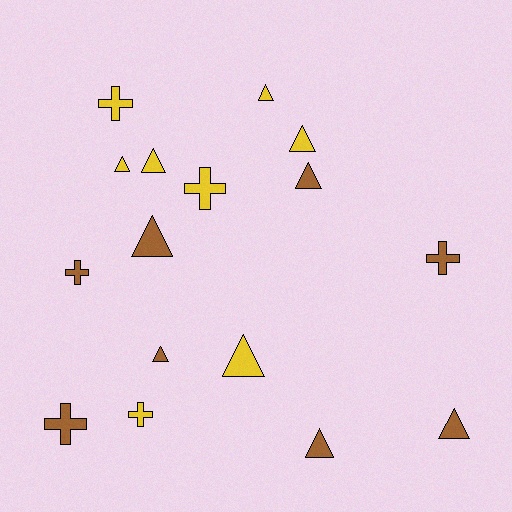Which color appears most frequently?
Yellow, with 8 objects.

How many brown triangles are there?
There are 5 brown triangles.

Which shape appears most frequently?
Triangle, with 10 objects.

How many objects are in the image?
There are 16 objects.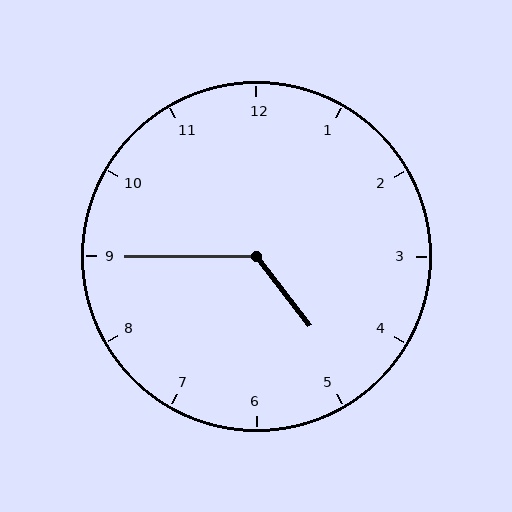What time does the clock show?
4:45.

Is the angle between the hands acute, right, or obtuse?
It is obtuse.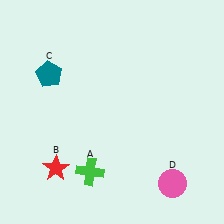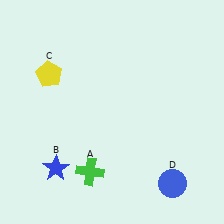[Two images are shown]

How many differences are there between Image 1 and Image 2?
There are 3 differences between the two images.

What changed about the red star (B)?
In Image 1, B is red. In Image 2, it changed to blue.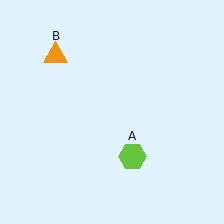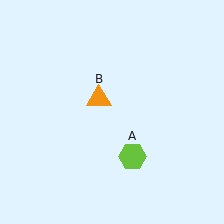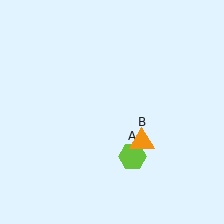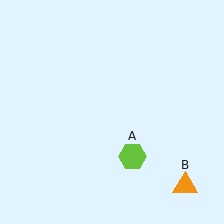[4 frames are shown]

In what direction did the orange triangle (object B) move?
The orange triangle (object B) moved down and to the right.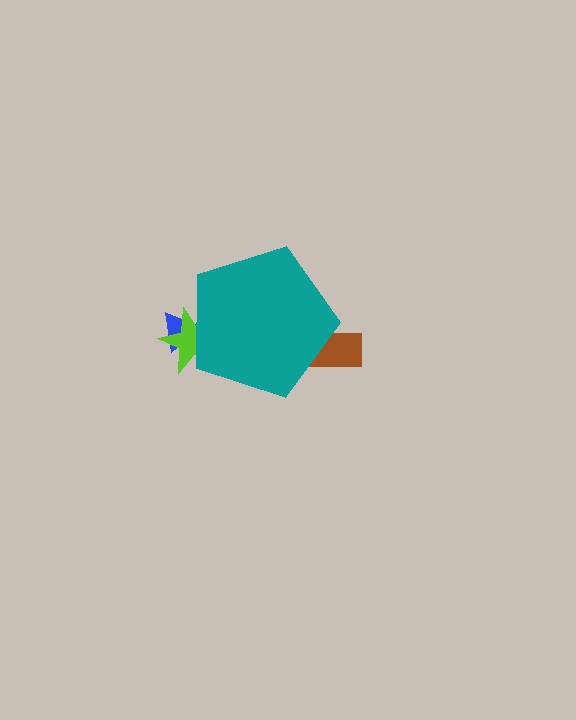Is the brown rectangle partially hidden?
Yes, the brown rectangle is partially hidden behind the teal pentagon.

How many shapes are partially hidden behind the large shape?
3 shapes are partially hidden.